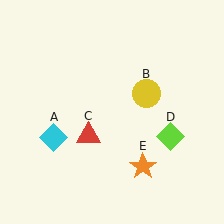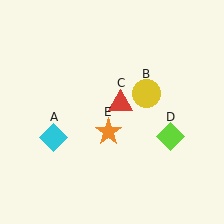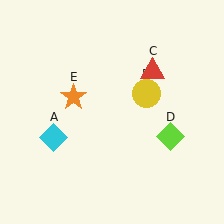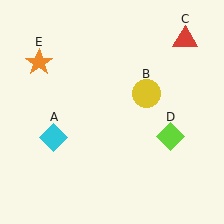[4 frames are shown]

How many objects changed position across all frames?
2 objects changed position: red triangle (object C), orange star (object E).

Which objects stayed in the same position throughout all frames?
Cyan diamond (object A) and yellow circle (object B) and lime diamond (object D) remained stationary.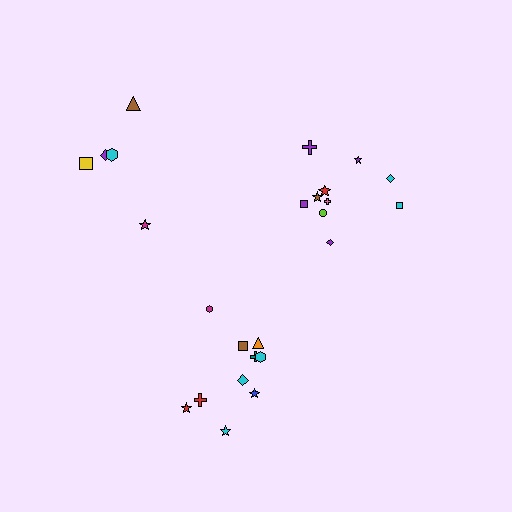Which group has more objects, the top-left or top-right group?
The top-right group.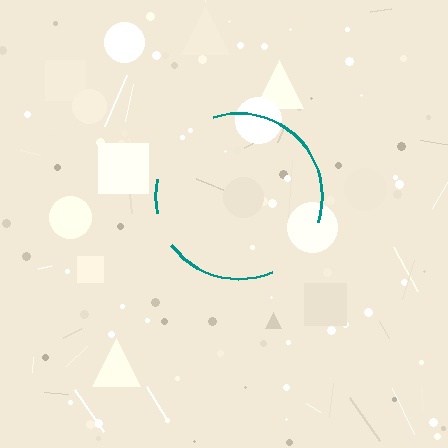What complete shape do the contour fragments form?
The contour fragments form a circle.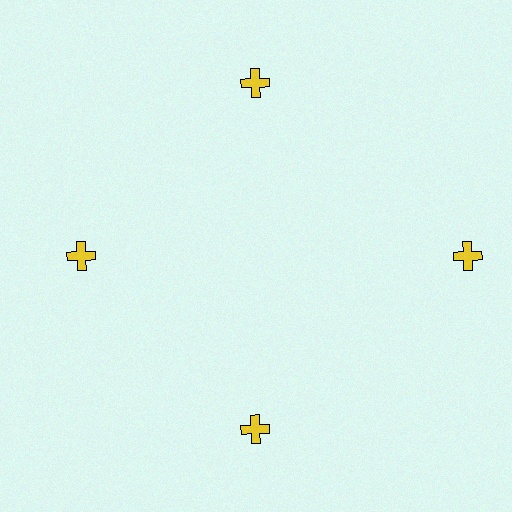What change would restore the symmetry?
The symmetry would be restored by moving it inward, back onto the ring so that all 4 crosses sit at equal angles and equal distance from the center.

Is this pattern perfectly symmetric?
No. The 4 yellow crosses are arranged in a ring, but one element near the 3 o'clock position is pushed outward from the center, breaking the 4-fold rotational symmetry.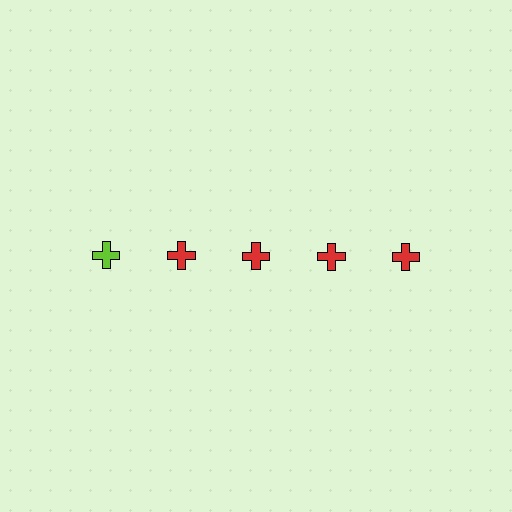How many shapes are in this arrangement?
There are 5 shapes arranged in a grid pattern.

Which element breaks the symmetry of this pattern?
The lime cross in the top row, leftmost column breaks the symmetry. All other shapes are red crosses.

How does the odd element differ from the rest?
It has a different color: lime instead of red.